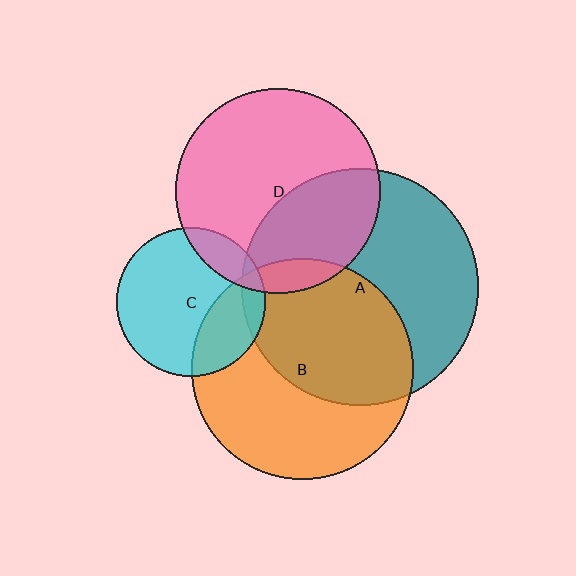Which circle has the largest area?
Circle A (teal).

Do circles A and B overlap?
Yes.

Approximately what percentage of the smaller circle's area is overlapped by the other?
Approximately 50%.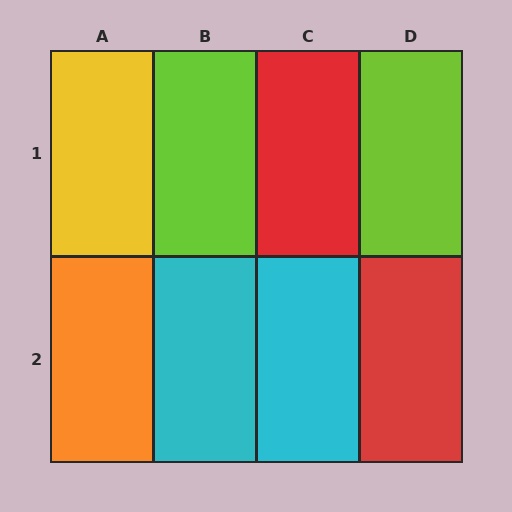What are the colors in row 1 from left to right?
Yellow, lime, red, lime.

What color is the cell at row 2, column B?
Cyan.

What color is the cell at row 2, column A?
Orange.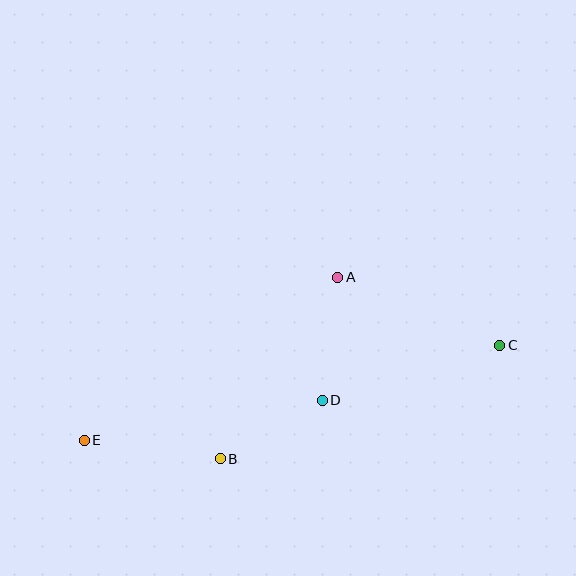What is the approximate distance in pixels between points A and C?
The distance between A and C is approximately 176 pixels.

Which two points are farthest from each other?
Points C and E are farthest from each other.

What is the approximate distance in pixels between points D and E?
The distance between D and E is approximately 241 pixels.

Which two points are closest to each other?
Points B and D are closest to each other.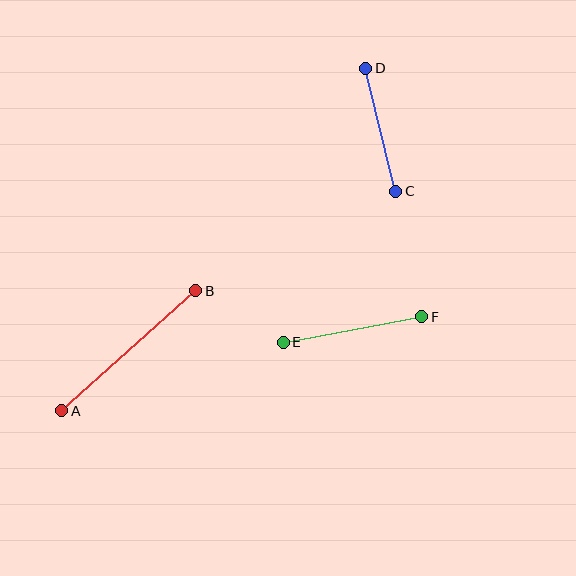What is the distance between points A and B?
The distance is approximately 180 pixels.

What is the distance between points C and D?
The distance is approximately 126 pixels.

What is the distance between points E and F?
The distance is approximately 141 pixels.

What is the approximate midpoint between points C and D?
The midpoint is at approximately (381, 130) pixels.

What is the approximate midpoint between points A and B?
The midpoint is at approximately (129, 351) pixels.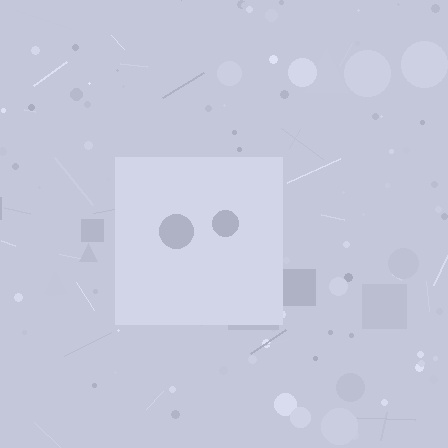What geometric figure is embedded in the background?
A square is embedded in the background.